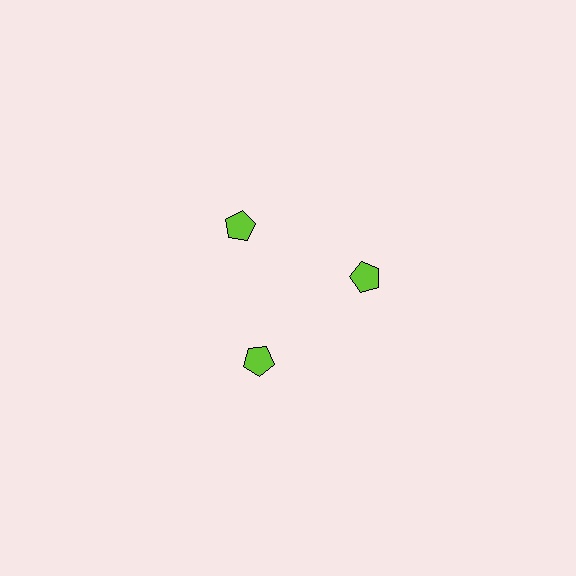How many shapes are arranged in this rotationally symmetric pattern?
There are 3 shapes, arranged in 3 groups of 1.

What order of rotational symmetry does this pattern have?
This pattern has 3-fold rotational symmetry.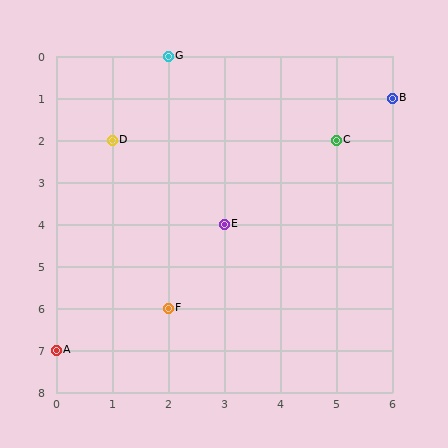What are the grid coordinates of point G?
Point G is at grid coordinates (2, 0).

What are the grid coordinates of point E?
Point E is at grid coordinates (3, 4).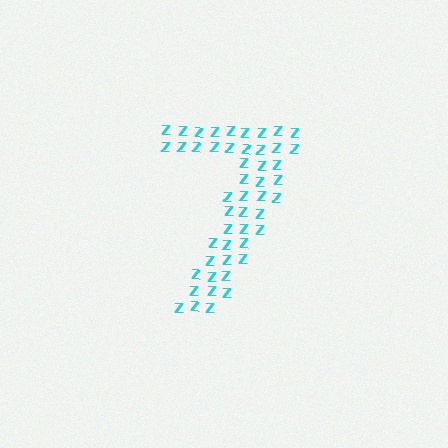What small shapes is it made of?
It is made of small letter Z's.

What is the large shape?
The large shape is the digit 7.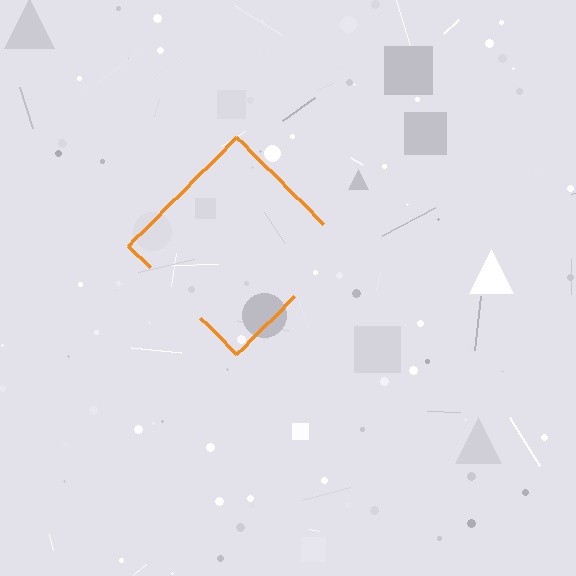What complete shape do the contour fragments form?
The contour fragments form a diamond.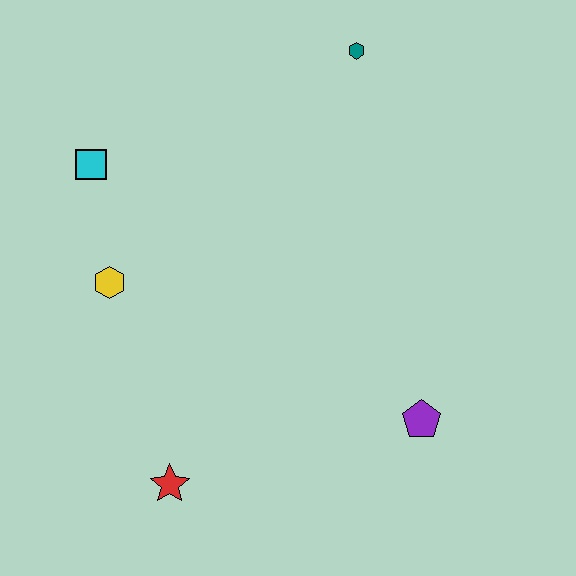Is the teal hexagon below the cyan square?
No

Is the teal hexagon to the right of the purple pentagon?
No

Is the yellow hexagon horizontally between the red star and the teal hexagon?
No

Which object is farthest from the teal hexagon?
The red star is farthest from the teal hexagon.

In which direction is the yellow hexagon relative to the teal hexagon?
The yellow hexagon is to the left of the teal hexagon.